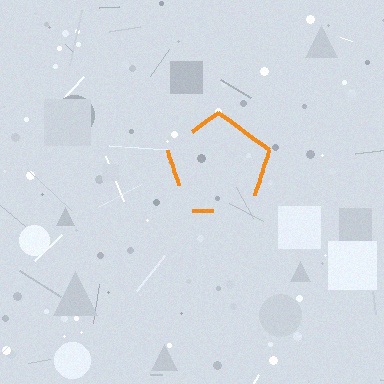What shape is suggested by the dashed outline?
The dashed outline suggests a pentagon.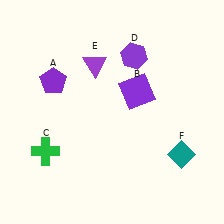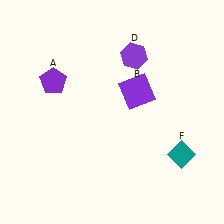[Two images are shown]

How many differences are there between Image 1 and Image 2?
There are 2 differences between the two images.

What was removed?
The green cross (C), the purple triangle (E) were removed in Image 2.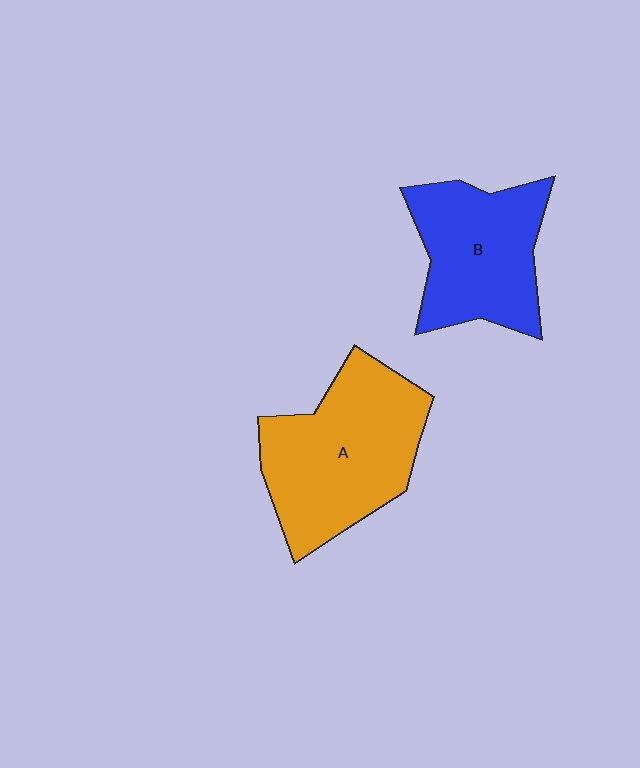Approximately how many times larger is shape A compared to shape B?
Approximately 1.3 times.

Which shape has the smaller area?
Shape B (blue).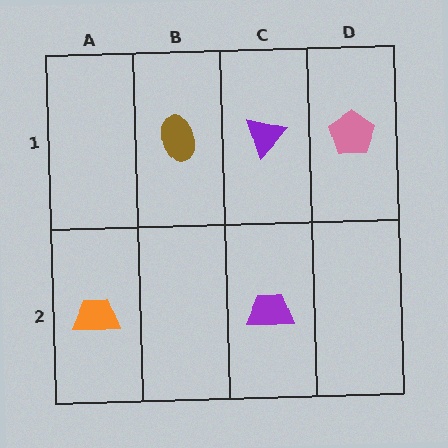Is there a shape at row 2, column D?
No, that cell is empty.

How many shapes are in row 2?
2 shapes.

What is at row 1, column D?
A pink pentagon.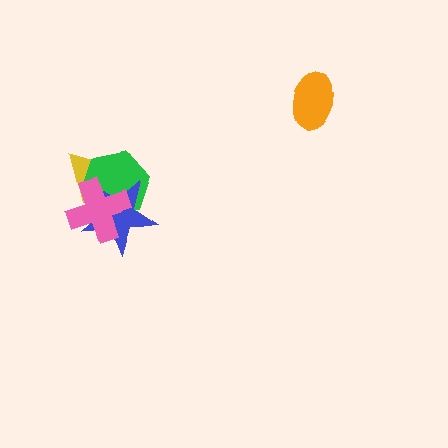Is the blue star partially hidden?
Yes, it is partially covered by another shape.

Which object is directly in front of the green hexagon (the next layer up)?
The blue star is directly in front of the green hexagon.